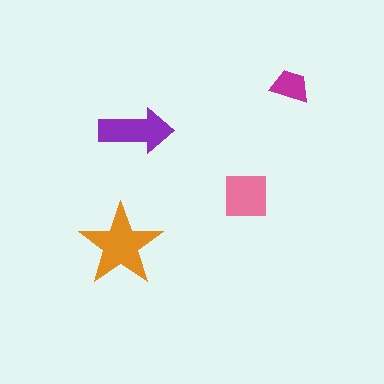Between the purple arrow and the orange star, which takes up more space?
The orange star.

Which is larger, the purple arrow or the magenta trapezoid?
The purple arrow.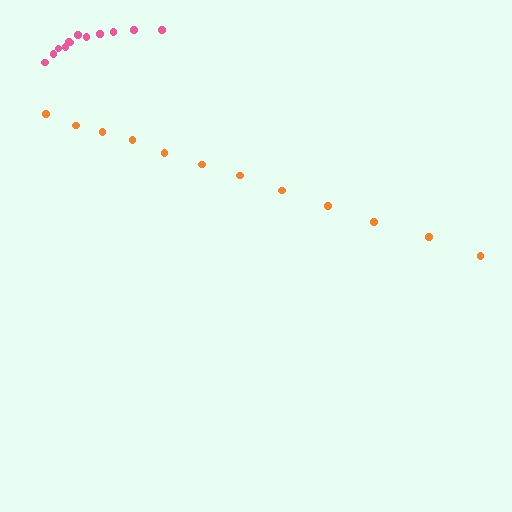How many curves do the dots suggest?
There are 2 distinct paths.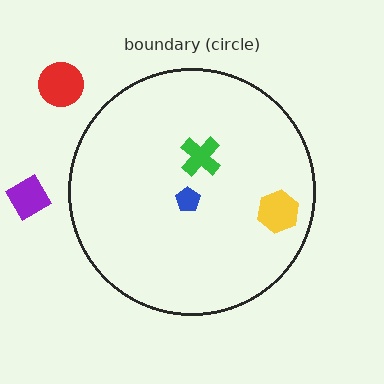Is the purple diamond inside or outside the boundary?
Outside.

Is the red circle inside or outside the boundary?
Outside.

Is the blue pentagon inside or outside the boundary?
Inside.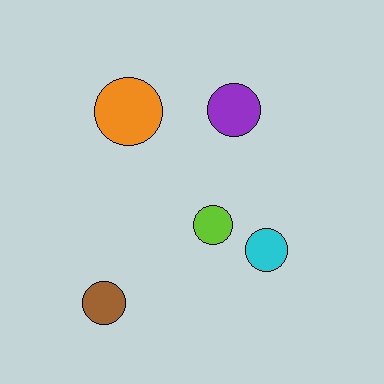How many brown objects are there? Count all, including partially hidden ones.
There is 1 brown object.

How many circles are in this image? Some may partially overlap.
There are 5 circles.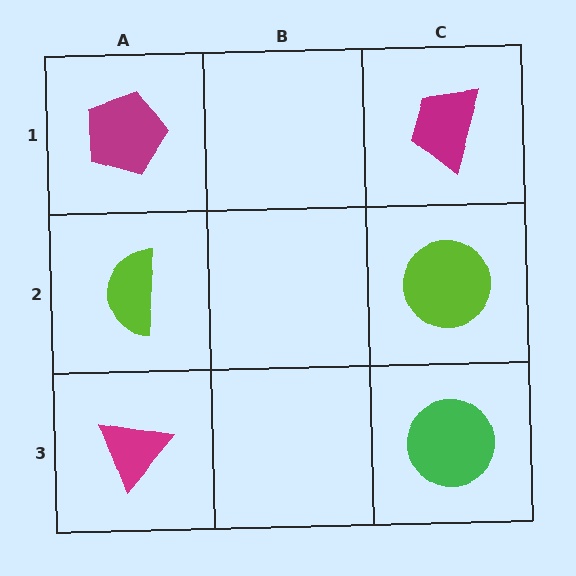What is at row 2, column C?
A lime circle.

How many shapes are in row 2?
2 shapes.